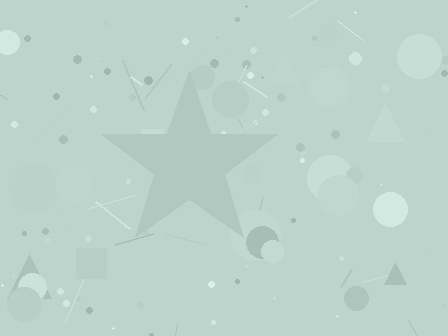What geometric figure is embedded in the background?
A star is embedded in the background.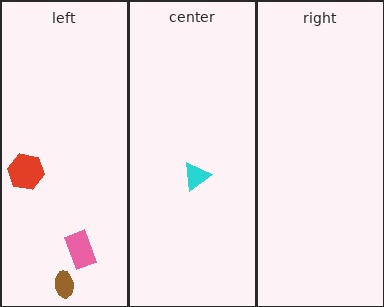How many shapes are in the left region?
3.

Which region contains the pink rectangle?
The left region.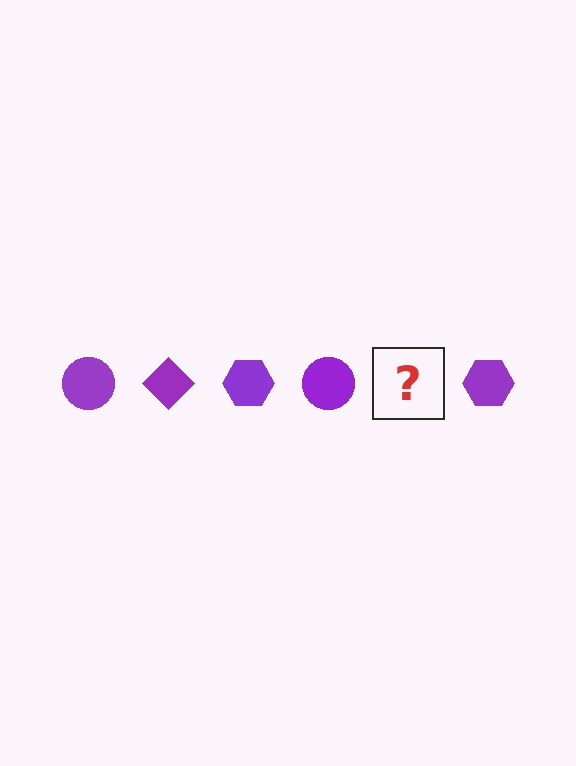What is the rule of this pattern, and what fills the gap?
The rule is that the pattern cycles through circle, diamond, hexagon shapes in purple. The gap should be filled with a purple diamond.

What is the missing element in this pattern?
The missing element is a purple diamond.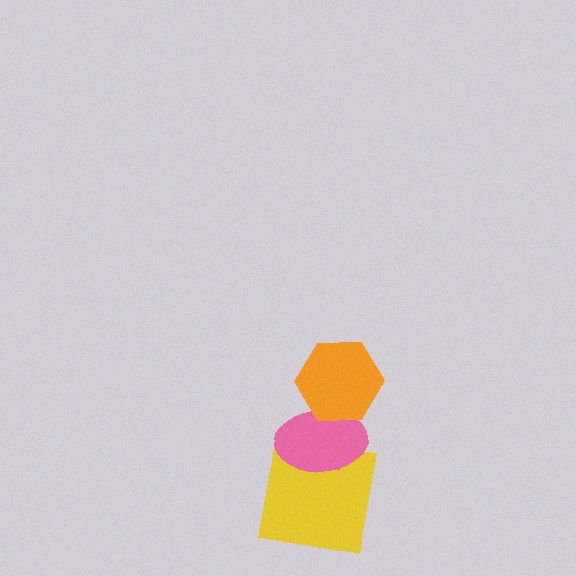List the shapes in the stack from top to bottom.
From top to bottom: the orange hexagon, the pink ellipse, the yellow square.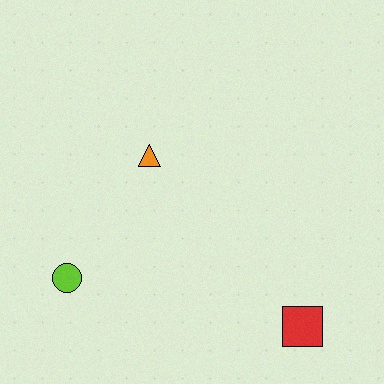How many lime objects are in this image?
There is 1 lime object.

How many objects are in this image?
There are 3 objects.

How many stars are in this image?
There are no stars.